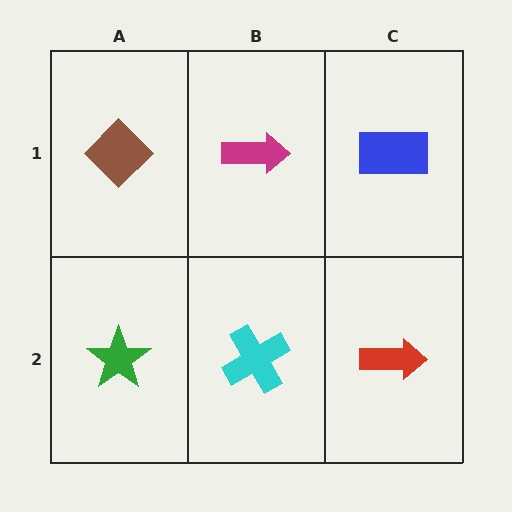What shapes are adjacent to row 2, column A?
A brown diamond (row 1, column A), a cyan cross (row 2, column B).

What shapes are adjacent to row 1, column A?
A green star (row 2, column A), a magenta arrow (row 1, column B).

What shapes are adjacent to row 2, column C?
A blue rectangle (row 1, column C), a cyan cross (row 2, column B).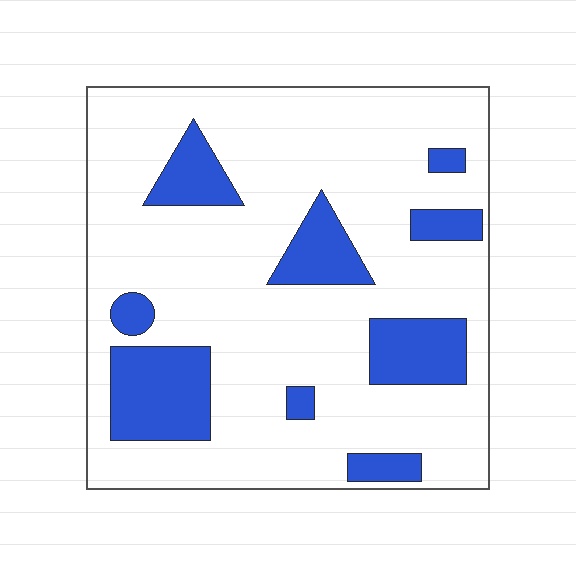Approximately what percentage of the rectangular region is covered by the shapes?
Approximately 20%.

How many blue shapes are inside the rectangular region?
9.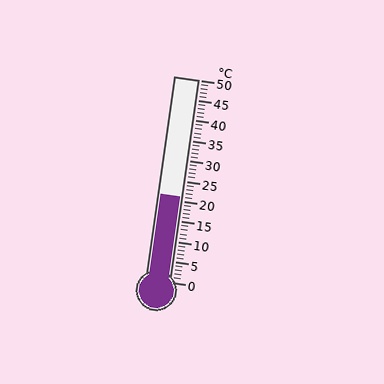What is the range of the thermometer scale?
The thermometer scale ranges from 0°C to 50°C.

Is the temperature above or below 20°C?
The temperature is above 20°C.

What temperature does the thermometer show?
The thermometer shows approximately 21°C.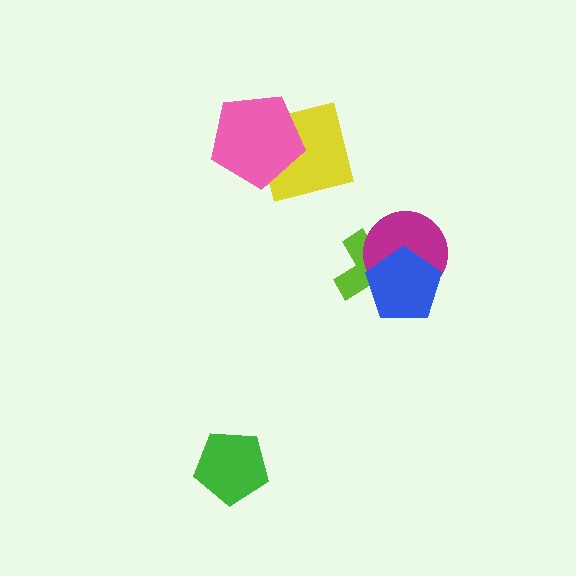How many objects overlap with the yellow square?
1 object overlaps with the yellow square.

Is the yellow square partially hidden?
Yes, it is partially covered by another shape.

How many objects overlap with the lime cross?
2 objects overlap with the lime cross.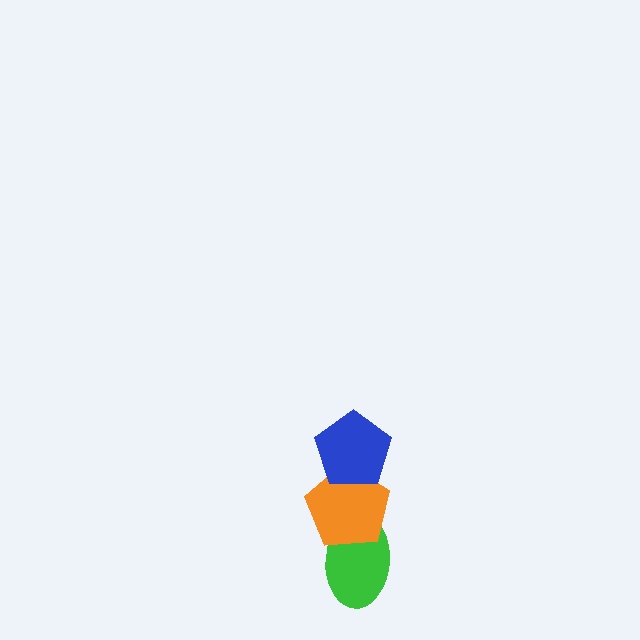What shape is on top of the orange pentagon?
The blue pentagon is on top of the orange pentagon.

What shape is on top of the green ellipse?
The orange pentagon is on top of the green ellipse.